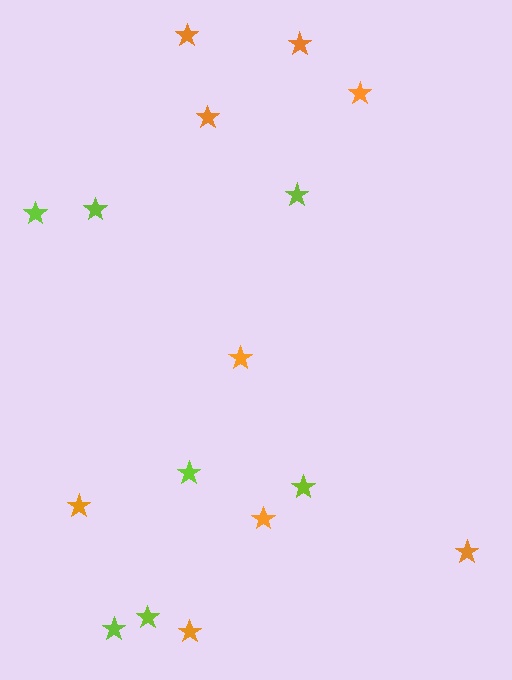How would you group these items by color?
There are 2 groups: one group of lime stars (7) and one group of orange stars (9).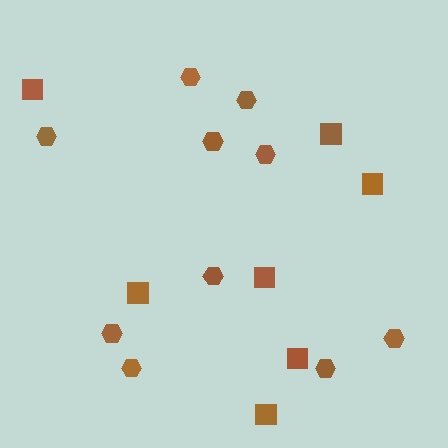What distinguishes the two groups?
There are 2 groups: one group of squares (7) and one group of hexagons (10).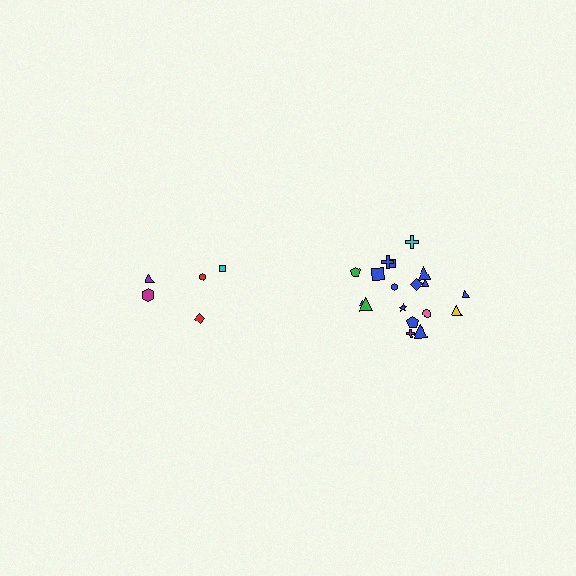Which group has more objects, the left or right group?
The right group.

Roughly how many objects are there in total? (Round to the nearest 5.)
Roughly 25 objects in total.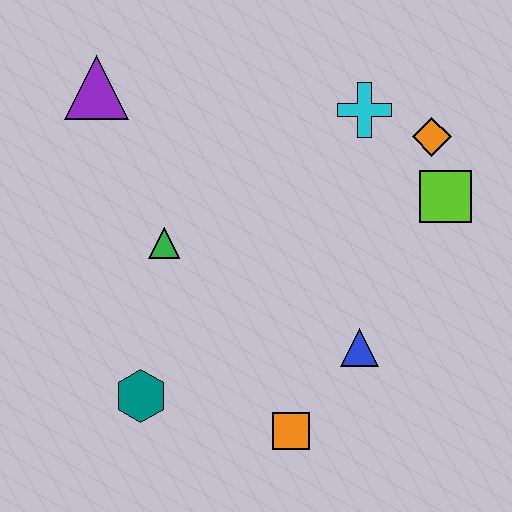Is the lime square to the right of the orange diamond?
Yes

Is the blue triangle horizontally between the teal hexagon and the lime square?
Yes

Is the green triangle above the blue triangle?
Yes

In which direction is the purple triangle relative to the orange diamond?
The purple triangle is to the left of the orange diamond.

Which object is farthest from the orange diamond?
The teal hexagon is farthest from the orange diamond.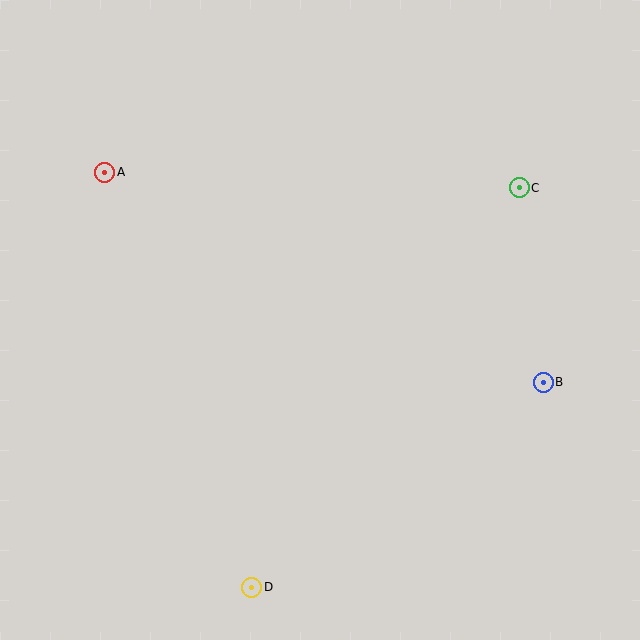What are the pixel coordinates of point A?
Point A is at (105, 172).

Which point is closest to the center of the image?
Point B at (543, 382) is closest to the center.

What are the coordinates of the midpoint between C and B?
The midpoint between C and B is at (531, 285).